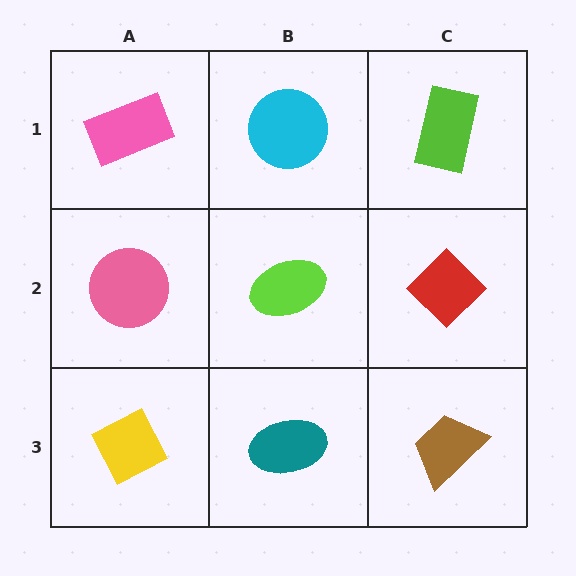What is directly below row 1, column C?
A red diamond.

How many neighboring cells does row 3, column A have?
2.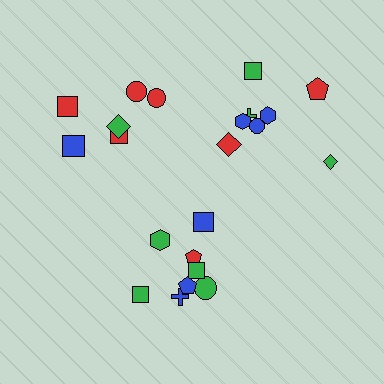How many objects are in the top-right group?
There are 8 objects.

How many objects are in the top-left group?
There are 6 objects.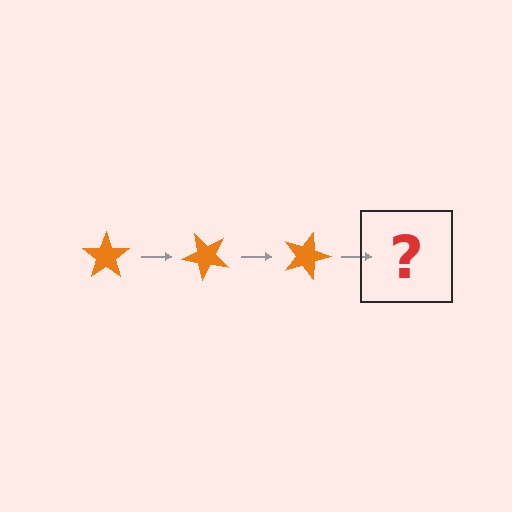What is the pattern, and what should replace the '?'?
The pattern is that the star rotates 45 degrees each step. The '?' should be an orange star rotated 135 degrees.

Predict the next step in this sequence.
The next step is an orange star rotated 135 degrees.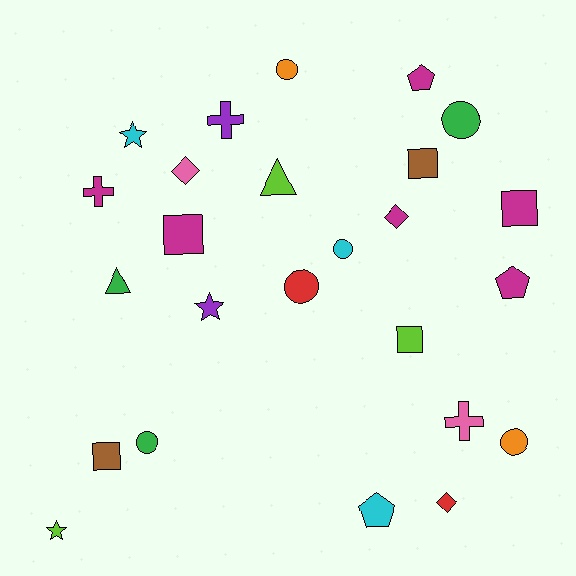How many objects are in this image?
There are 25 objects.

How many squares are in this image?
There are 5 squares.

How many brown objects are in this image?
There are 2 brown objects.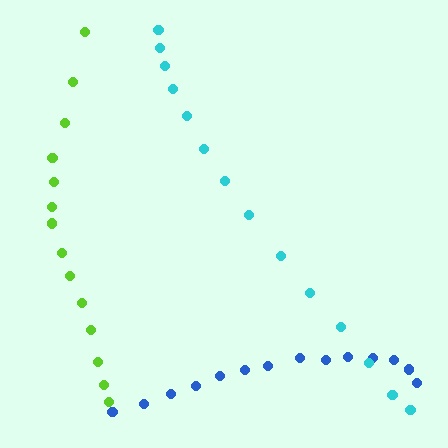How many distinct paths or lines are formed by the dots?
There are 3 distinct paths.